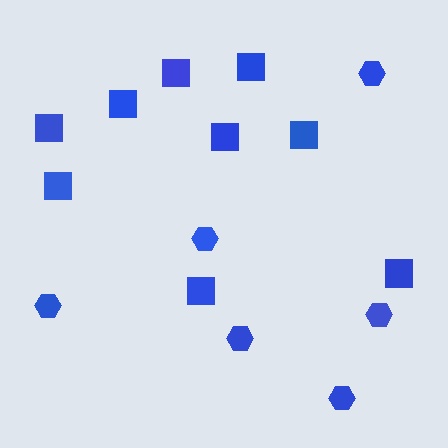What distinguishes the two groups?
There are 2 groups: one group of hexagons (6) and one group of squares (9).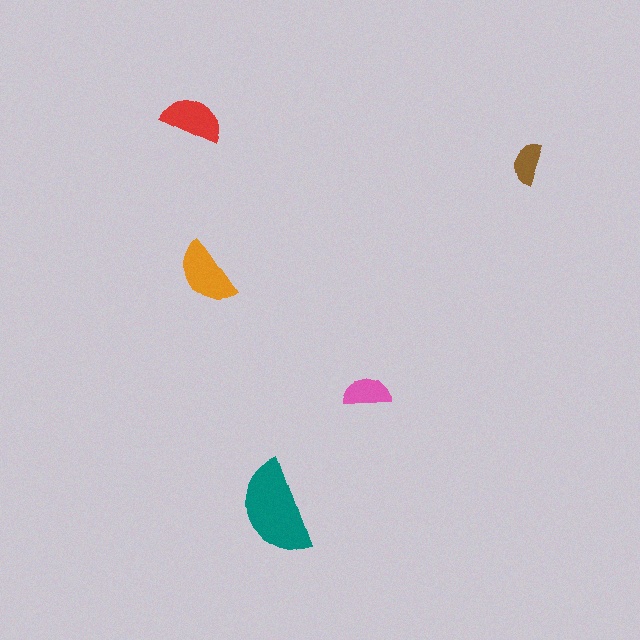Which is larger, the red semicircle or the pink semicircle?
The red one.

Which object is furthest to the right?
The brown semicircle is rightmost.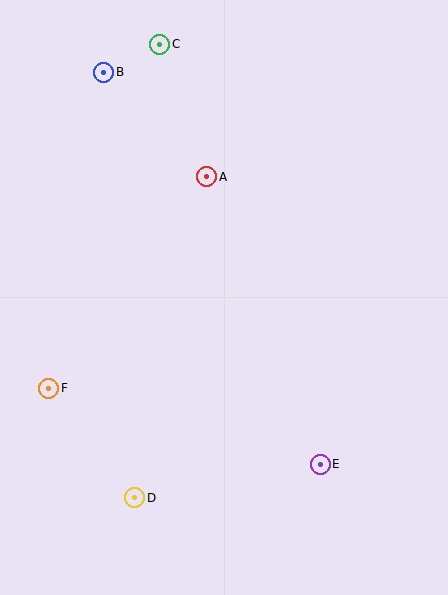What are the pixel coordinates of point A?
Point A is at (207, 177).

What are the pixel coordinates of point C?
Point C is at (160, 44).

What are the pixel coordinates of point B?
Point B is at (104, 72).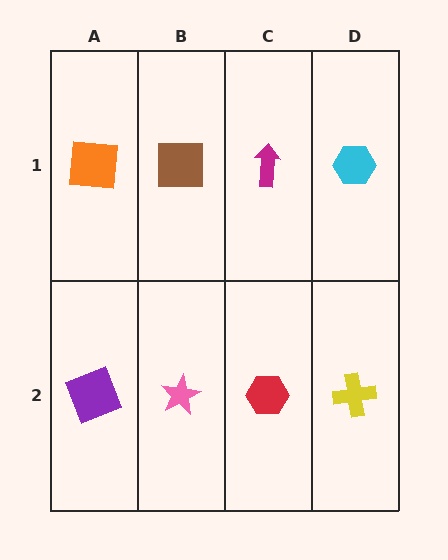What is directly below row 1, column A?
A purple square.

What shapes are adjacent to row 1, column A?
A purple square (row 2, column A), a brown square (row 1, column B).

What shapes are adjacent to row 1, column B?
A pink star (row 2, column B), an orange square (row 1, column A), a magenta arrow (row 1, column C).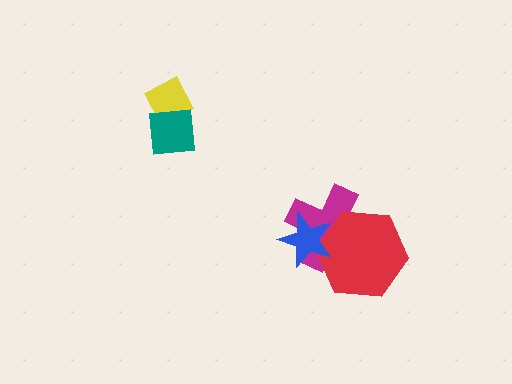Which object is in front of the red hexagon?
The blue star is in front of the red hexagon.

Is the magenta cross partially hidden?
Yes, it is partially covered by another shape.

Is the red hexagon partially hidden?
Yes, it is partially covered by another shape.